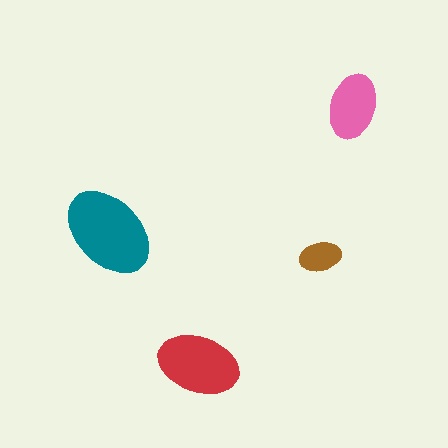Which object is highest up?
The pink ellipse is topmost.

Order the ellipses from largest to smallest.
the teal one, the red one, the pink one, the brown one.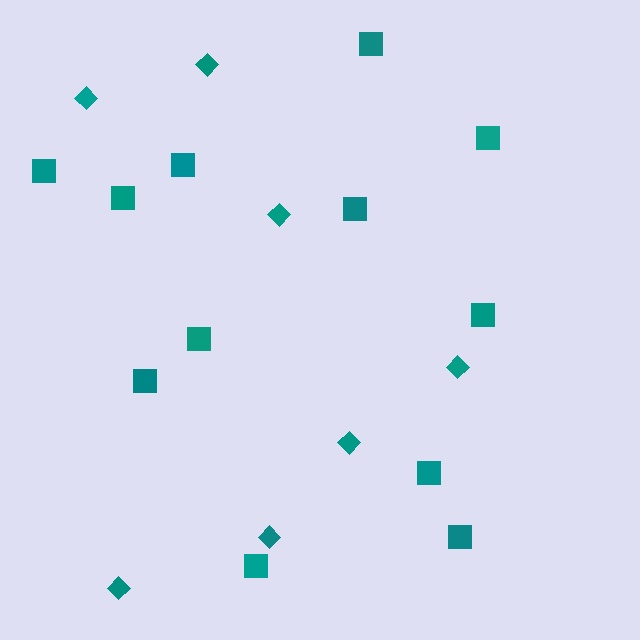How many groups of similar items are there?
There are 2 groups: one group of squares (12) and one group of diamonds (7).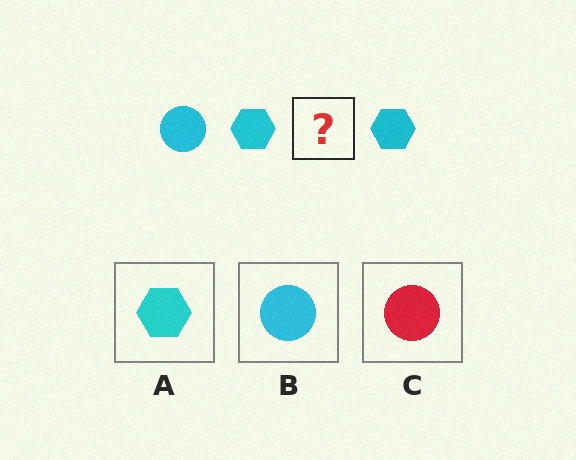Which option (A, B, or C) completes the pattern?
B.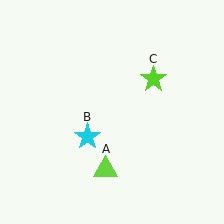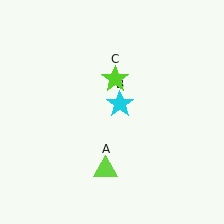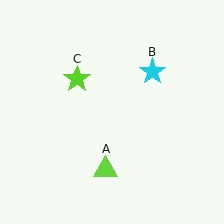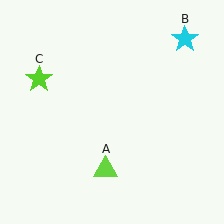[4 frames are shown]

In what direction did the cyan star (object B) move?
The cyan star (object B) moved up and to the right.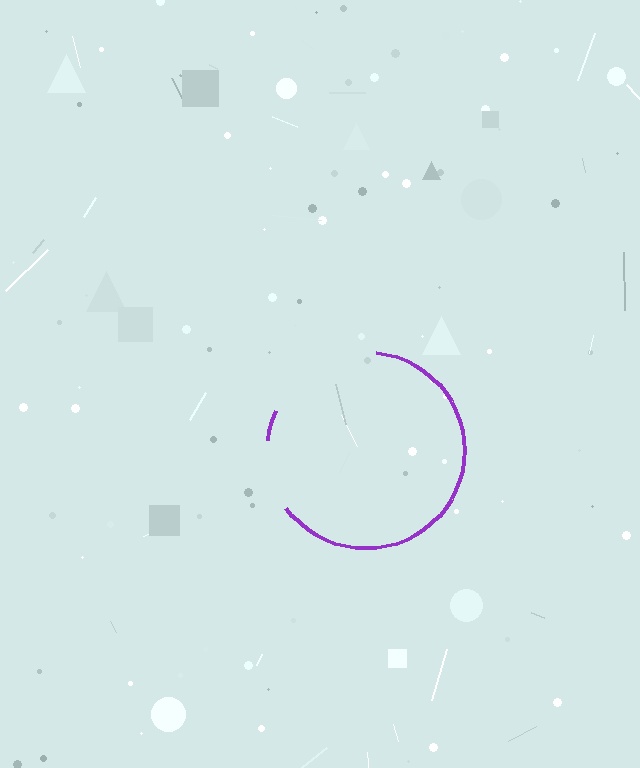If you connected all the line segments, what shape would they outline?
They would outline a circle.